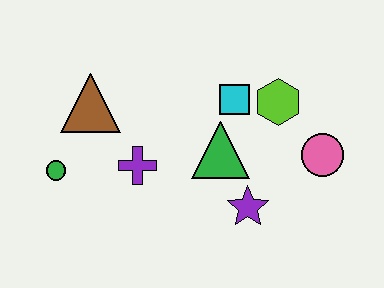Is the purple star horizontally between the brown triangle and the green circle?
No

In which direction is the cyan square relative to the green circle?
The cyan square is to the right of the green circle.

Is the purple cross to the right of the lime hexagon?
No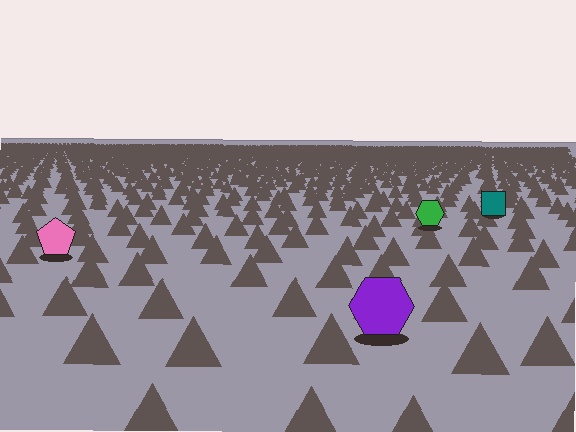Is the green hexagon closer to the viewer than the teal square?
Yes. The green hexagon is closer — you can tell from the texture gradient: the ground texture is coarser near it.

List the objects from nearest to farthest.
From nearest to farthest: the purple hexagon, the pink pentagon, the green hexagon, the teal square.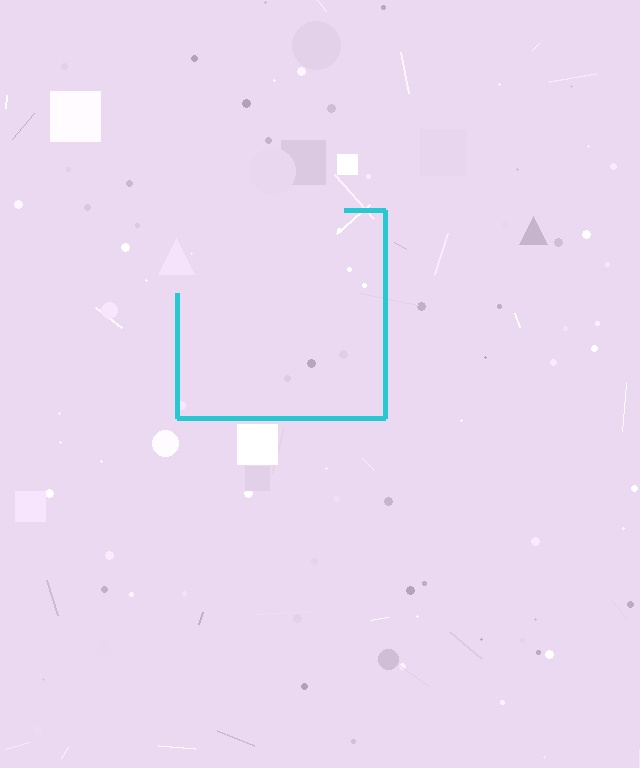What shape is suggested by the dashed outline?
The dashed outline suggests a square.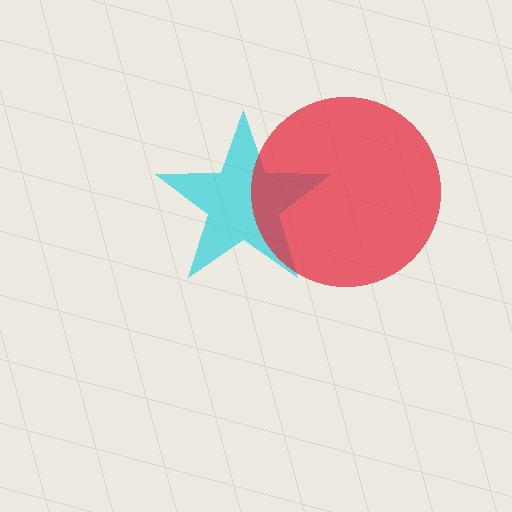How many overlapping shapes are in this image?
There are 2 overlapping shapes in the image.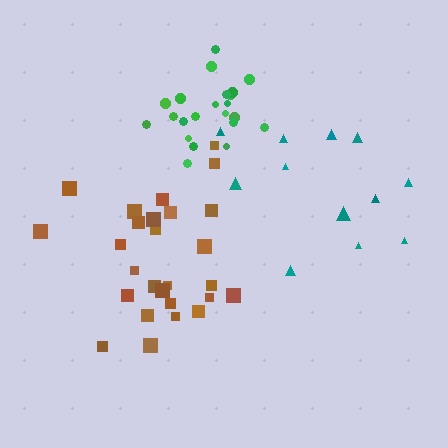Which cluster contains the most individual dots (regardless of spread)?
Brown (27).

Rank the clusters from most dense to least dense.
green, brown, teal.